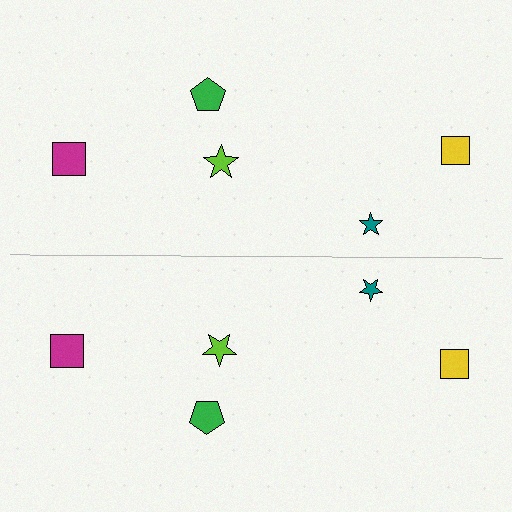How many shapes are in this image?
There are 10 shapes in this image.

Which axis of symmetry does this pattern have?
The pattern has a horizontal axis of symmetry running through the center of the image.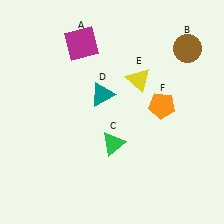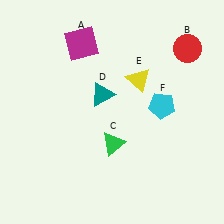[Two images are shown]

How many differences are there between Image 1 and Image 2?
There are 2 differences between the two images.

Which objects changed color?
B changed from brown to red. F changed from orange to cyan.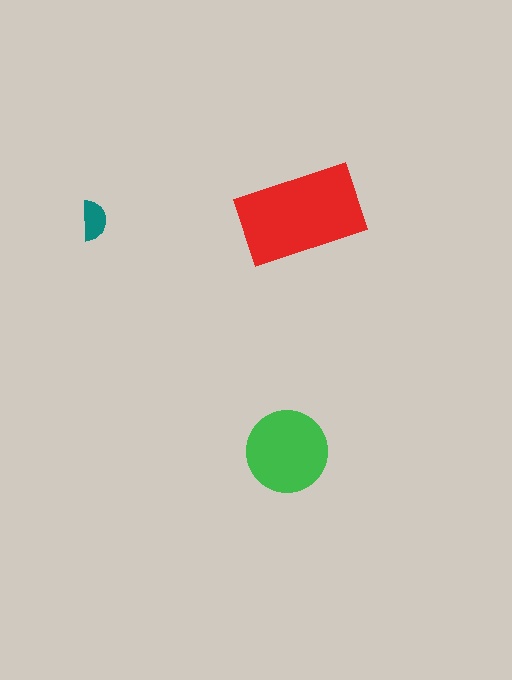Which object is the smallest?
The teal semicircle.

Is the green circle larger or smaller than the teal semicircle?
Larger.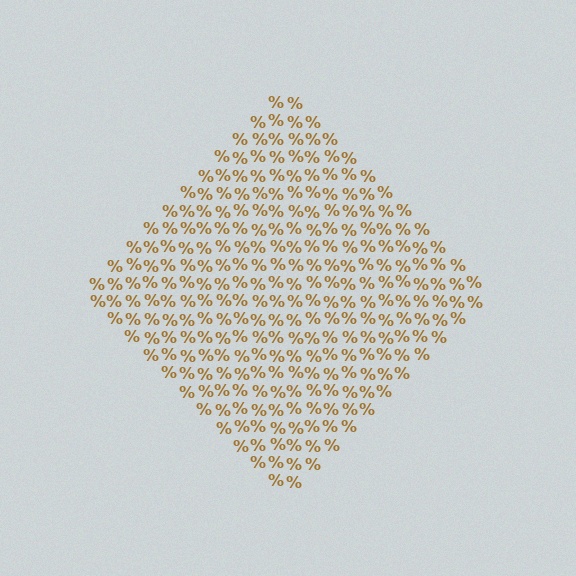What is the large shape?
The large shape is a diamond.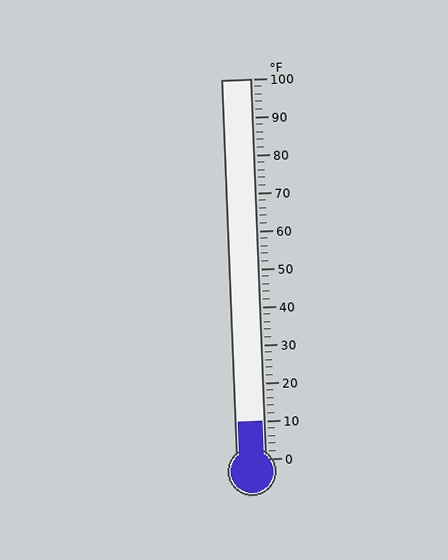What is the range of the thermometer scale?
The thermometer scale ranges from 0°F to 100°F.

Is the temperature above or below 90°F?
The temperature is below 90°F.